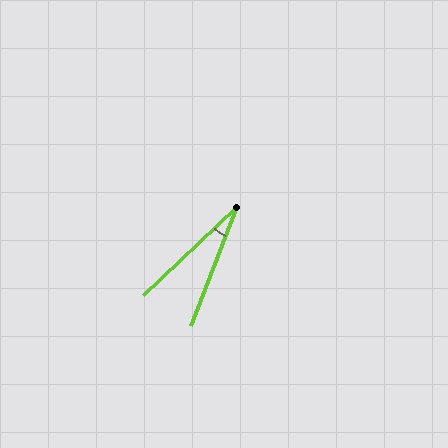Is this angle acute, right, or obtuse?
It is acute.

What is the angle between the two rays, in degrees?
Approximately 25 degrees.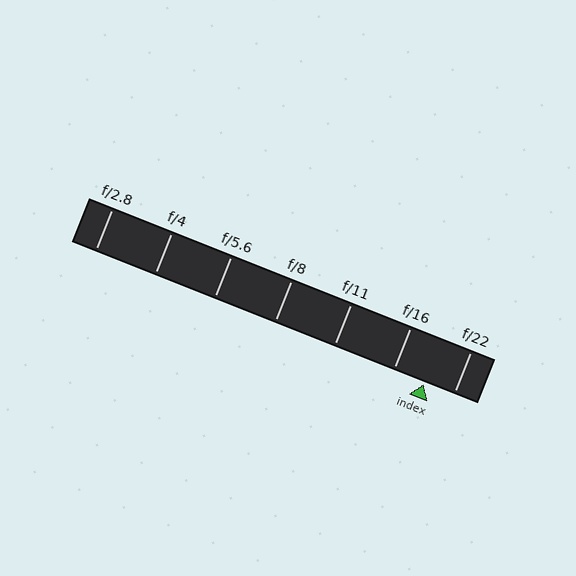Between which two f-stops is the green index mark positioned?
The index mark is between f/16 and f/22.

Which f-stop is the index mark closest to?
The index mark is closest to f/22.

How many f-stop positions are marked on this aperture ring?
There are 7 f-stop positions marked.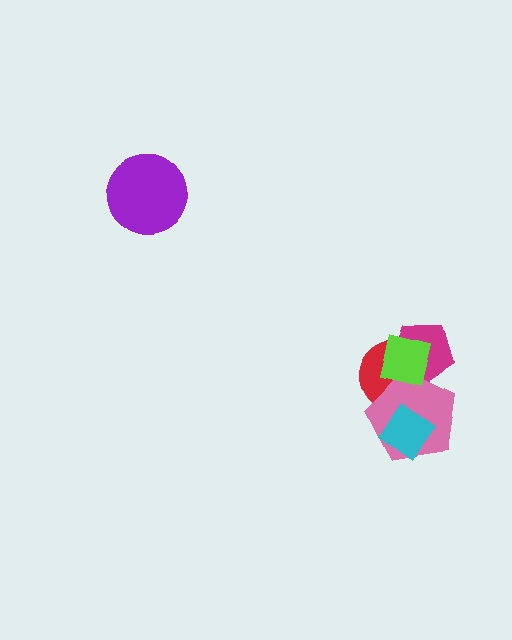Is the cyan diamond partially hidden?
No, no other shape covers it.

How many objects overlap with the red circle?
3 objects overlap with the red circle.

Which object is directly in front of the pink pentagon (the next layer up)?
The cyan diamond is directly in front of the pink pentagon.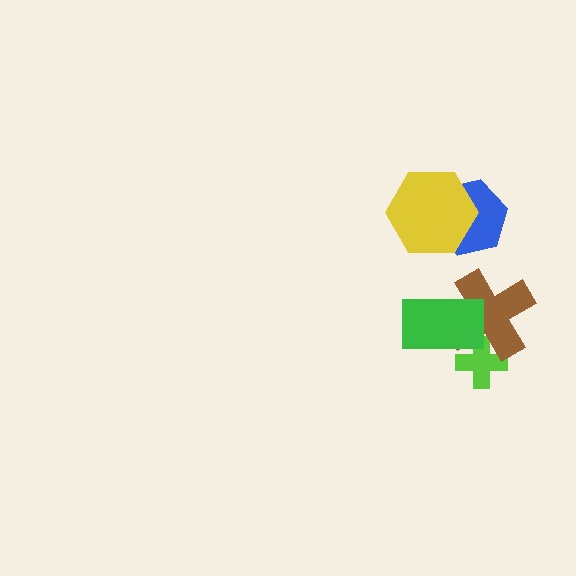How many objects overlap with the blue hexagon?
1 object overlaps with the blue hexagon.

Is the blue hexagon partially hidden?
Yes, it is partially covered by another shape.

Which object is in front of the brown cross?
The green rectangle is in front of the brown cross.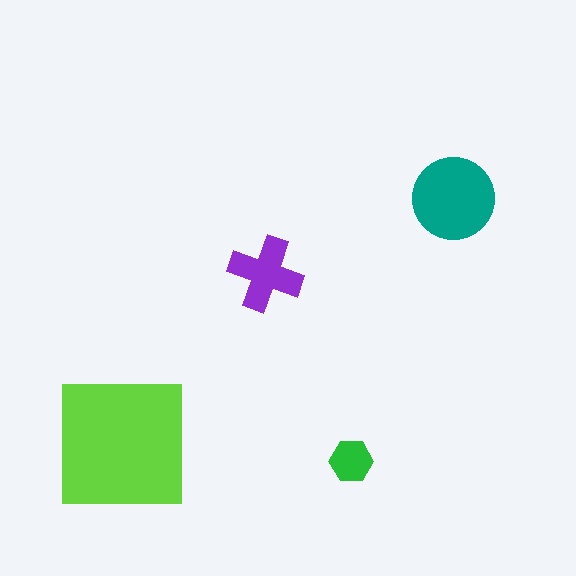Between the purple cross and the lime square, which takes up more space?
The lime square.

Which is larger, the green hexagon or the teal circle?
The teal circle.